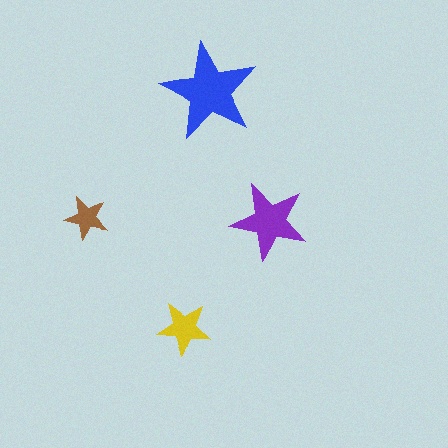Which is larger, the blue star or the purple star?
The blue one.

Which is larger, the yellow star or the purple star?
The purple one.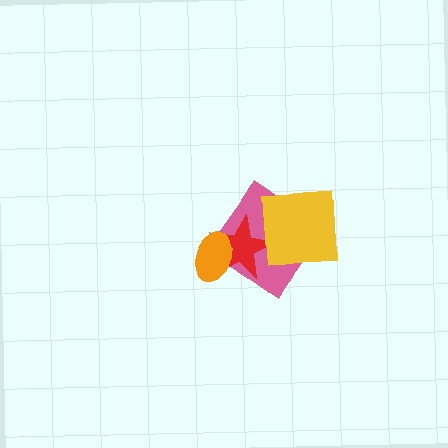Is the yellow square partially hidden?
No, no other shape covers it.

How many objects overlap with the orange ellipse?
2 objects overlap with the orange ellipse.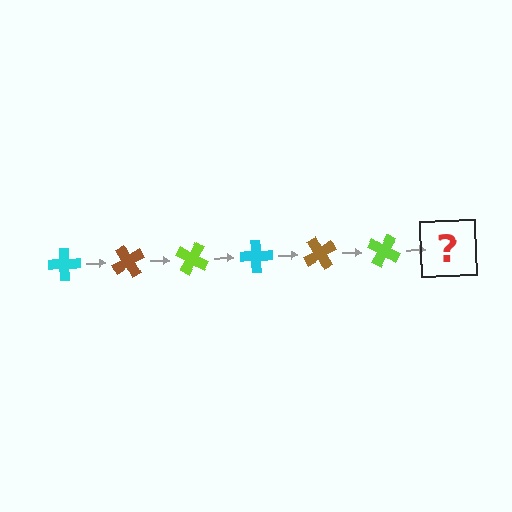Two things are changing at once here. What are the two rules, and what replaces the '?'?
The two rules are that it rotates 60 degrees each step and the color cycles through cyan, brown, and lime. The '?' should be a cyan cross, rotated 360 degrees from the start.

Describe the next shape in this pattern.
It should be a cyan cross, rotated 360 degrees from the start.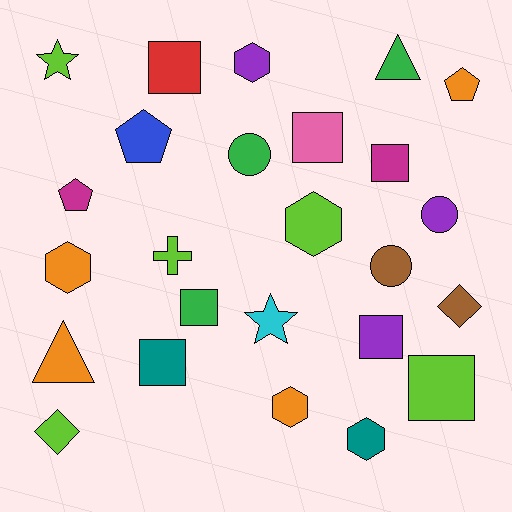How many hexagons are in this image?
There are 5 hexagons.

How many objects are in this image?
There are 25 objects.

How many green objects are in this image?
There are 3 green objects.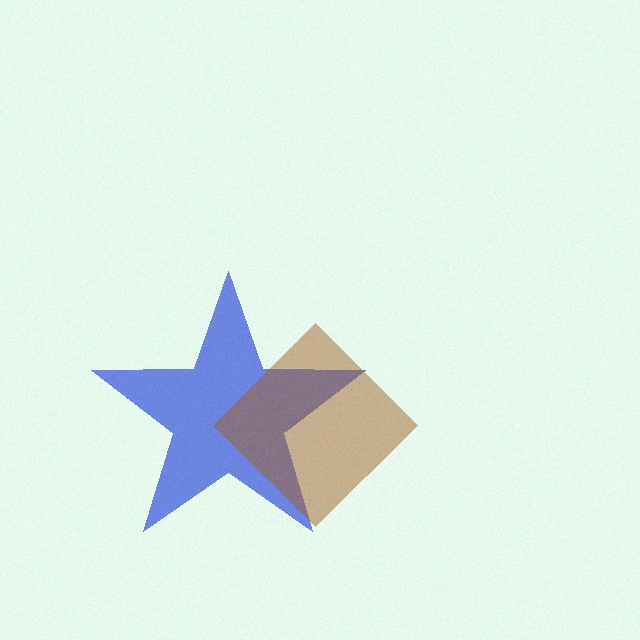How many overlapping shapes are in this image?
There are 2 overlapping shapes in the image.